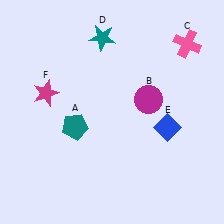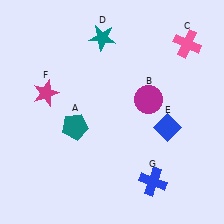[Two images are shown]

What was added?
A blue cross (G) was added in Image 2.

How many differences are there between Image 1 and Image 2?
There is 1 difference between the two images.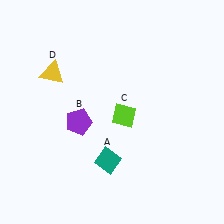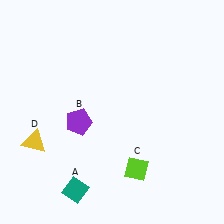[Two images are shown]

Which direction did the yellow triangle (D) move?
The yellow triangle (D) moved down.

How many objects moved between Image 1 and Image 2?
3 objects moved between the two images.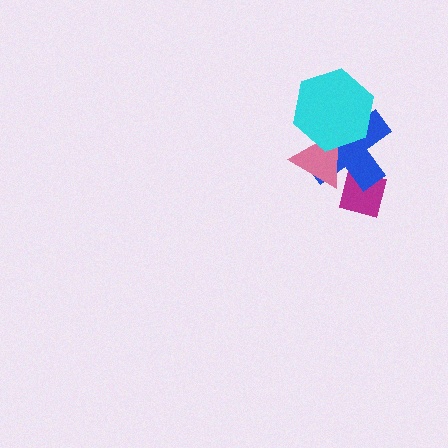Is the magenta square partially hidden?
Yes, it is partially covered by another shape.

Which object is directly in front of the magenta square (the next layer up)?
The blue cross is directly in front of the magenta square.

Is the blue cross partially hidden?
Yes, it is partially covered by another shape.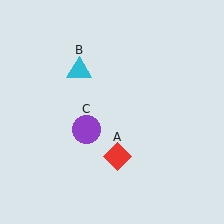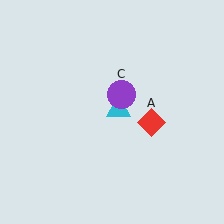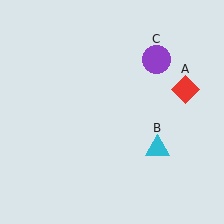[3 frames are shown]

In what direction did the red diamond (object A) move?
The red diamond (object A) moved up and to the right.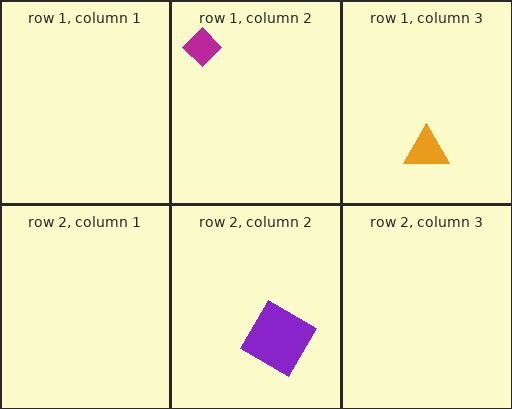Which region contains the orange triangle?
The row 1, column 3 region.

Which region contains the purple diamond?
The row 2, column 2 region.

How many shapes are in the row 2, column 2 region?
1.